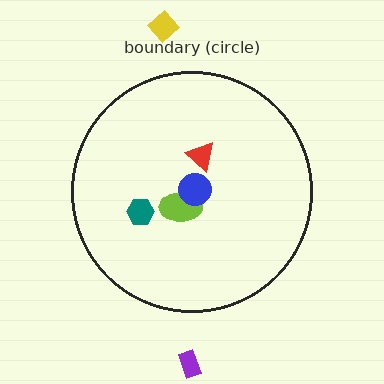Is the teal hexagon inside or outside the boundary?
Inside.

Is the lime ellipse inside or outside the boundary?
Inside.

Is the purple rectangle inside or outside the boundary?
Outside.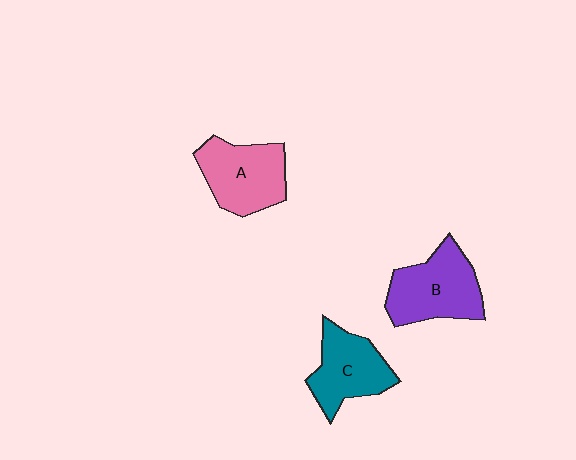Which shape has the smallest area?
Shape C (teal).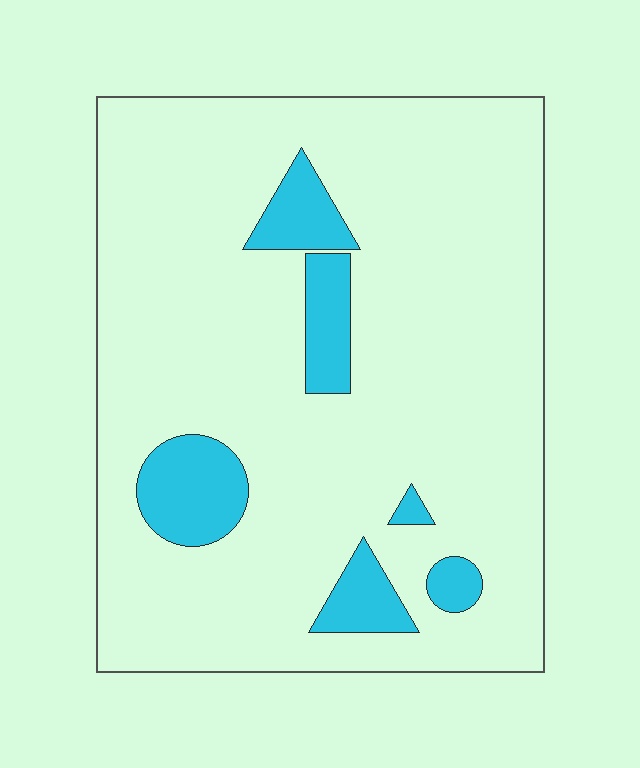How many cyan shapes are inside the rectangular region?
6.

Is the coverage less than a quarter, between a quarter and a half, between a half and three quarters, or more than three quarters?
Less than a quarter.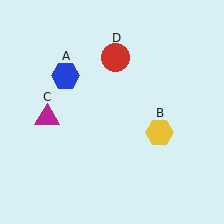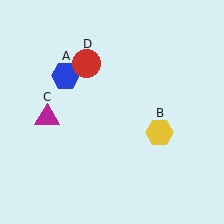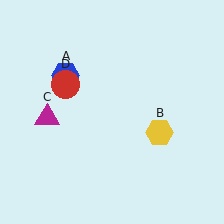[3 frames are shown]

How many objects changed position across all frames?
1 object changed position: red circle (object D).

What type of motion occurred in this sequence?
The red circle (object D) rotated counterclockwise around the center of the scene.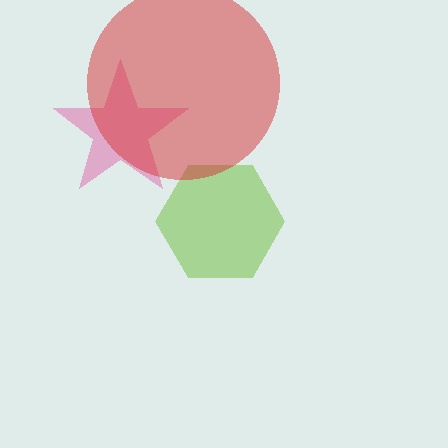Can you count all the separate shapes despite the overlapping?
Yes, there are 3 separate shapes.